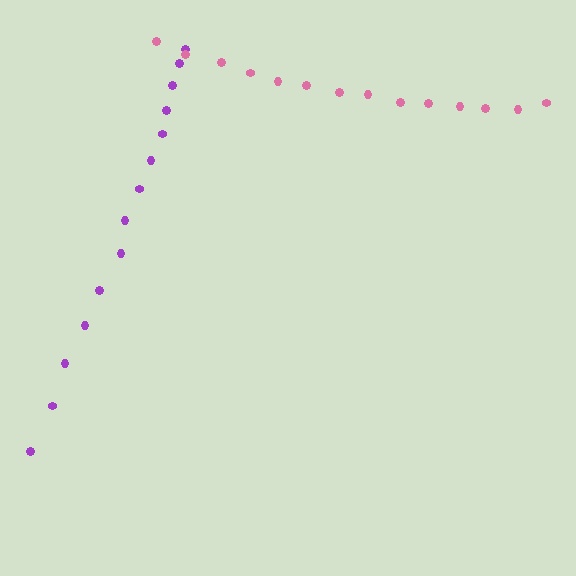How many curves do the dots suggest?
There are 2 distinct paths.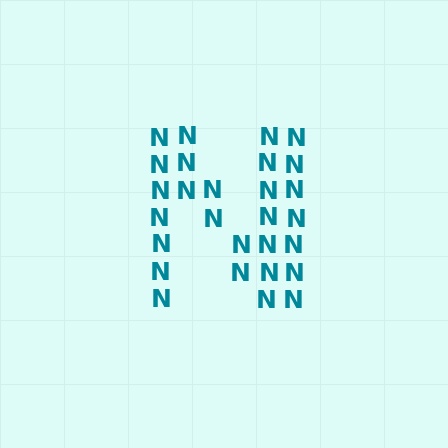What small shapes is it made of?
It is made of small letter N's.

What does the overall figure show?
The overall figure shows the letter N.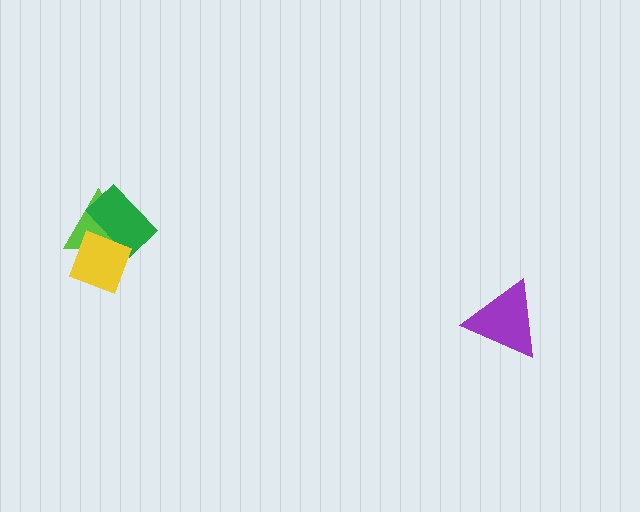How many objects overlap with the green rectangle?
2 objects overlap with the green rectangle.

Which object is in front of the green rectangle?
The yellow diamond is in front of the green rectangle.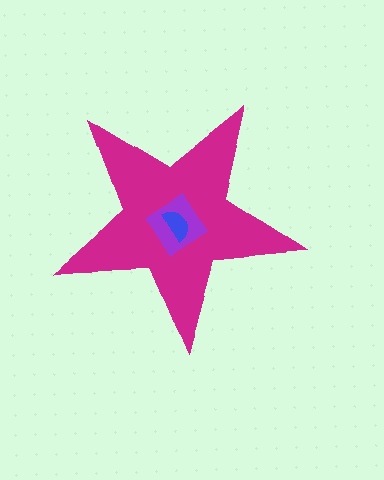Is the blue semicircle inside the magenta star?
Yes.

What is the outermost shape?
The magenta star.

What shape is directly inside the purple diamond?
The blue semicircle.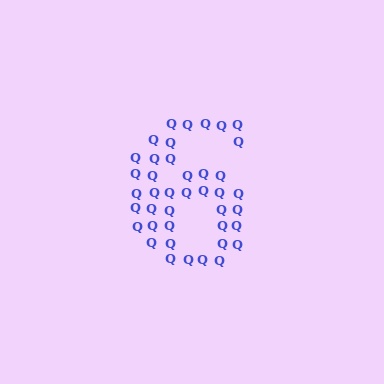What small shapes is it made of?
It is made of small letter Q's.